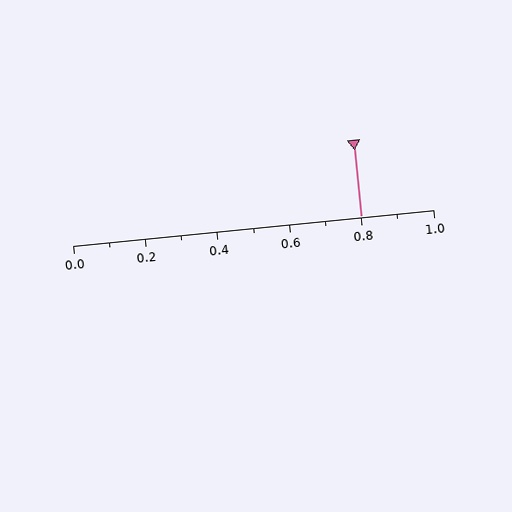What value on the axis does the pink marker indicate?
The marker indicates approximately 0.8.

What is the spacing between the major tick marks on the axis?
The major ticks are spaced 0.2 apart.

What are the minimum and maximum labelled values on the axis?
The axis runs from 0.0 to 1.0.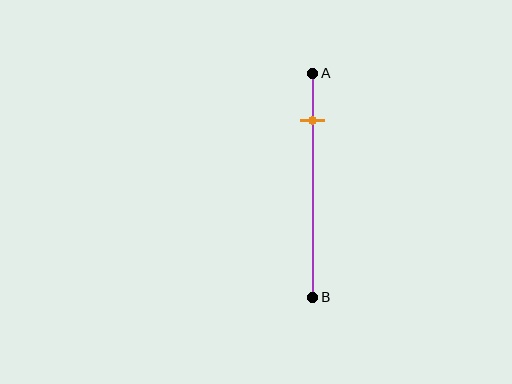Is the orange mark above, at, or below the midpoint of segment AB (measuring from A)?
The orange mark is above the midpoint of segment AB.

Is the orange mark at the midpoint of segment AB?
No, the mark is at about 20% from A, not at the 50% midpoint.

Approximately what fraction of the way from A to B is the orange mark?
The orange mark is approximately 20% of the way from A to B.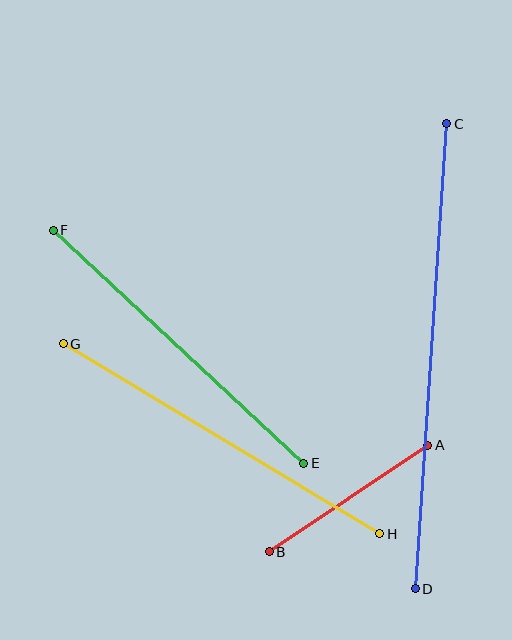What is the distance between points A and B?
The distance is approximately 191 pixels.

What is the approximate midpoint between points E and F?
The midpoint is at approximately (178, 347) pixels.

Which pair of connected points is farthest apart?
Points C and D are farthest apart.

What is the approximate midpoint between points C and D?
The midpoint is at approximately (431, 356) pixels.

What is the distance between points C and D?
The distance is approximately 466 pixels.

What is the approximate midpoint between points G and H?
The midpoint is at approximately (221, 439) pixels.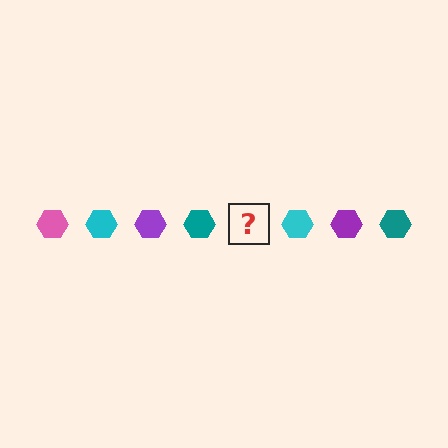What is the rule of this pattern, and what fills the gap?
The rule is that the pattern cycles through pink, cyan, purple, teal hexagons. The gap should be filled with a pink hexagon.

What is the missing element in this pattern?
The missing element is a pink hexagon.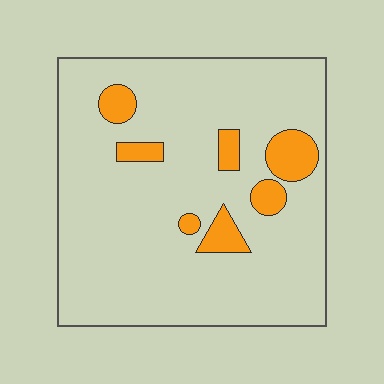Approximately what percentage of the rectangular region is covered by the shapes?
Approximately 10%.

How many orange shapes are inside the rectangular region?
7.